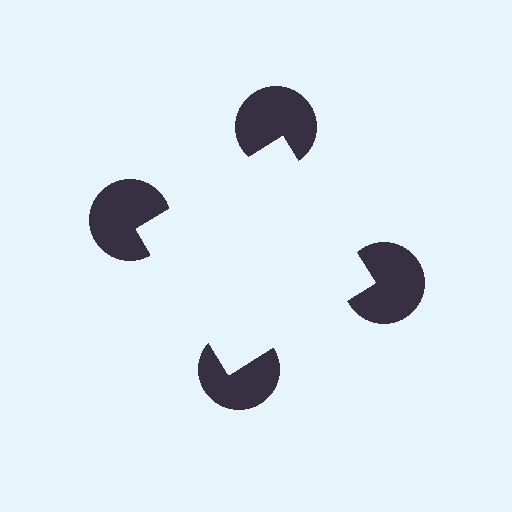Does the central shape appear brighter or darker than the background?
It typically appears slightly brighter than the background, even though no actual brightness change is drawn.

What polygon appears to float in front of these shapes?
An illusory square — its edges are inferred from the aligned wedge cuts in the pac-man discs, not physically drawn.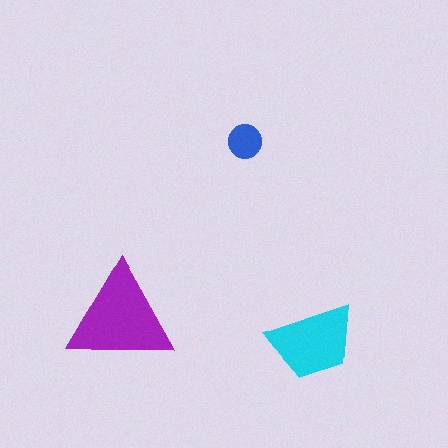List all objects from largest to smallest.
The purple triangle, the cyan trapezoid, the blue circle.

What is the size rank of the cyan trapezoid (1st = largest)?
2nd.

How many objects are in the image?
There are 3 objects in the image.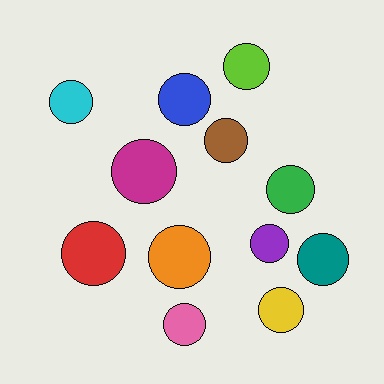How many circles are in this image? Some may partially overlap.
There are 12 circles.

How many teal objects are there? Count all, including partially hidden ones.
There is 1 teal object.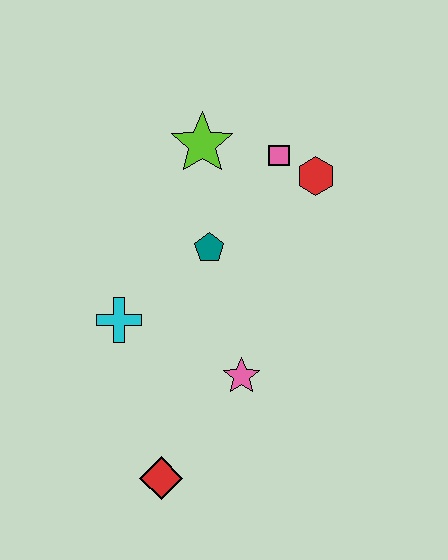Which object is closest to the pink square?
The red hexagon is closest to the pink square.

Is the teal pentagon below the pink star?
No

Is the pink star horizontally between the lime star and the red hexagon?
Yes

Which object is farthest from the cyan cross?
The red hexagon is farthest from the cyan cross.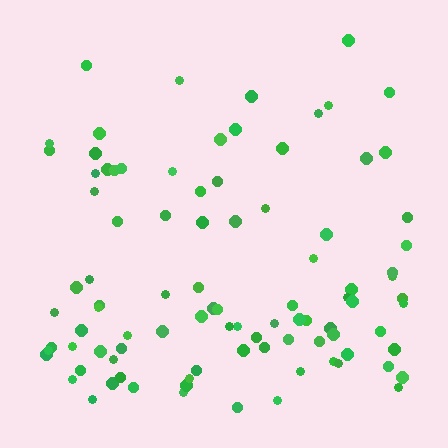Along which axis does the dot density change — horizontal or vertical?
Vertical.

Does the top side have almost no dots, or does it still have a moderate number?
Still a moderate number, just noticeably fewer than the bottom.